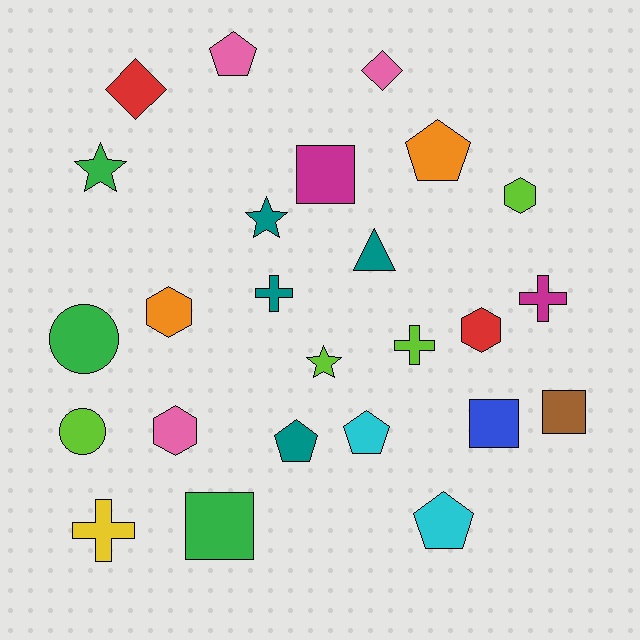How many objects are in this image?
There are 25 objects.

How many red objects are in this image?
There are 2 red objects.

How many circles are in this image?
There are 2 circles.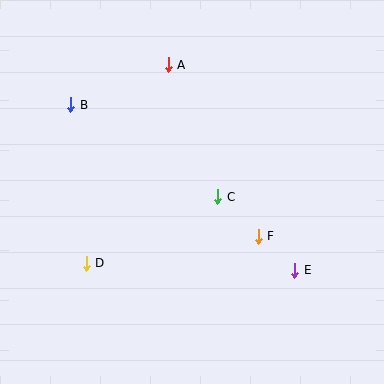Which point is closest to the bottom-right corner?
Point E is closest to the bottom-right corner.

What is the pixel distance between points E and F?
The distance between E and F is 50 pixels.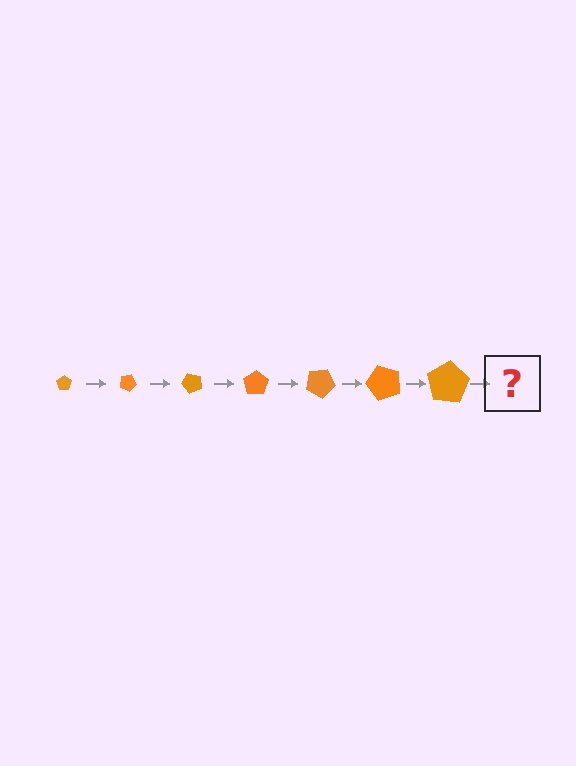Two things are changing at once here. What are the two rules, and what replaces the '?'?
The two rules are that the pentagon grows larger each step and it rotates 25 degrees each step. The '?' should be a pentagon, larger than the previous one and rotated 175 degrees from the start.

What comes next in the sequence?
The next element should be a pentagon, larger than the previous one and rotated 175 degrees from the start.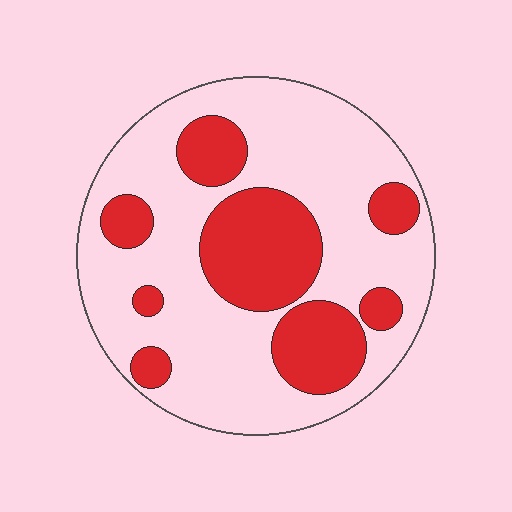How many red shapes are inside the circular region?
8.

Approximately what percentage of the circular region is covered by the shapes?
Approximately 30%.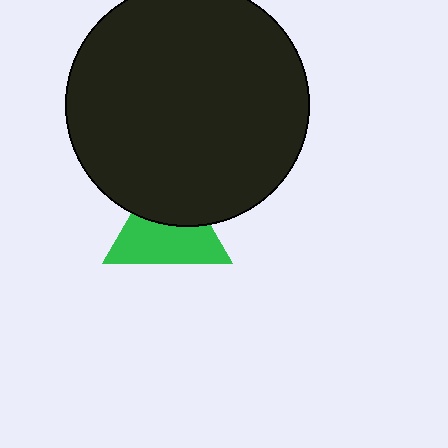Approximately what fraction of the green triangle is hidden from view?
Roughly 42% of the green triangle is hidden behind the black circle.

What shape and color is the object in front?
The object in front is a black circle.